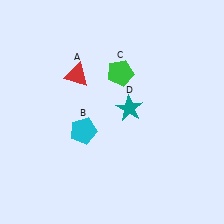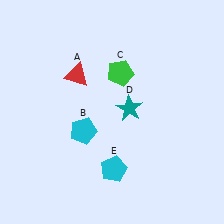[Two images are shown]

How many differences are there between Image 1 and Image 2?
There is 1 difference between the two images.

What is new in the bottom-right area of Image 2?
A cyan pentagon (E) was added in the bottom-right area of Image 2.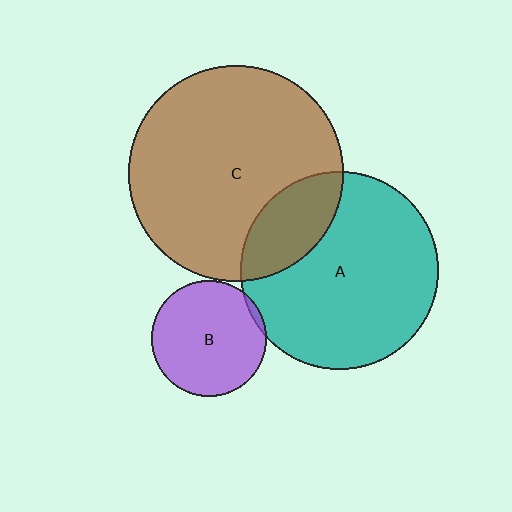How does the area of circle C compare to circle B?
Approximately 3.5 times.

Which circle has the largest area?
Circle C (brown).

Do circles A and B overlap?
Yes.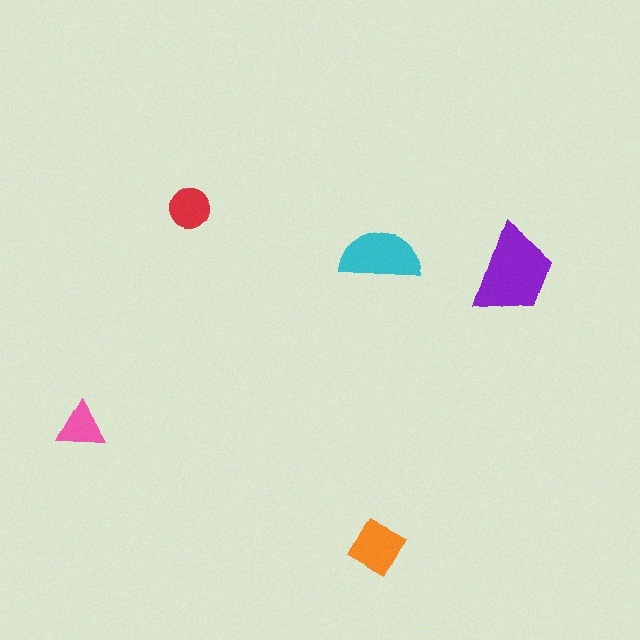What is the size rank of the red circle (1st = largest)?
4th.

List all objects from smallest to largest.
The pink triangle, the red circle, the orange diamond, the cyan semicircle, the purple trapezoid.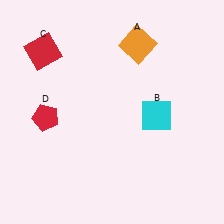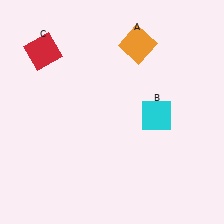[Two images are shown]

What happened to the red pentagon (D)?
The red pentagon (D) was removed in Image 2. It was in the bottom-left area of Image 1.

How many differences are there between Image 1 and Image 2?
There is 1 difference between the two images.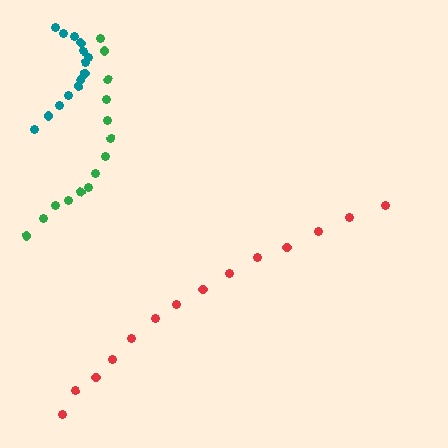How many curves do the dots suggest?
There are 3 distinct paths.